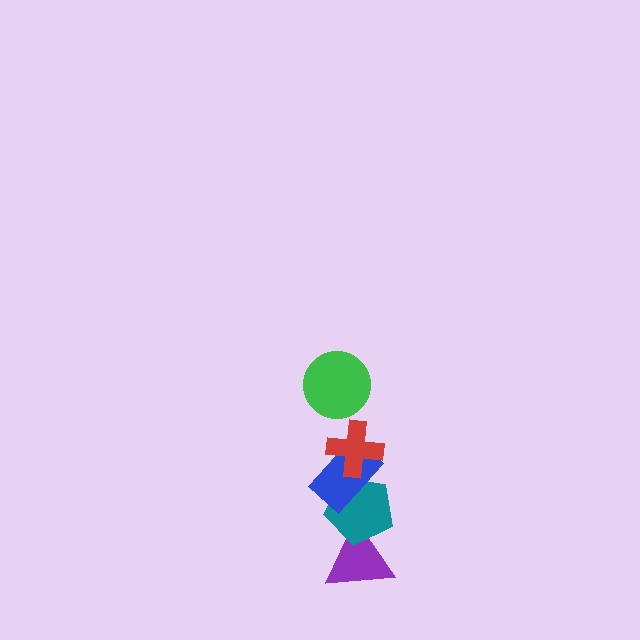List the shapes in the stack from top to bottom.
From top to bottom: the green circle, the red cross, the blue rectangle, the teal pentagon, the purple triangle.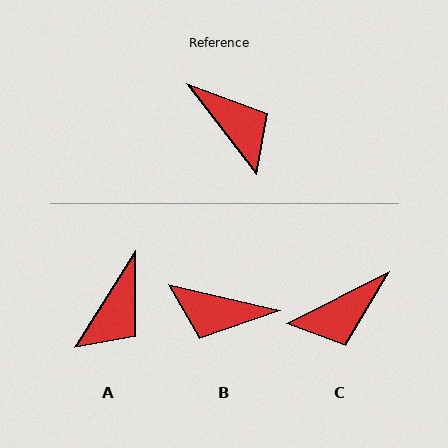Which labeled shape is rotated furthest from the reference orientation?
B, about 140 degrees away.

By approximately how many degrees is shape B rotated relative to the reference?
Approximately 140 degrees clockwise.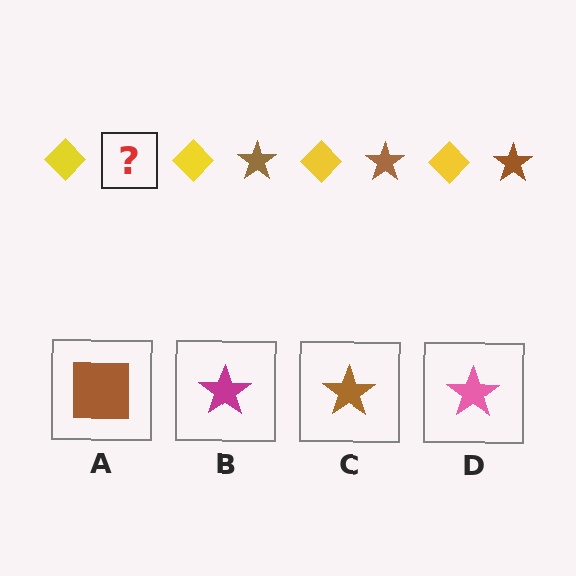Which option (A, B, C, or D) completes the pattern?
C.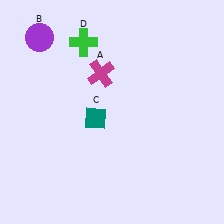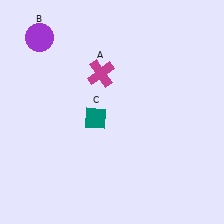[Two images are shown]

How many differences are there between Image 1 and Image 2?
There is 1 difference between the two images.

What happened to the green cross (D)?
The green cross (D) was removed in Image 2. It was in the top-left area of Image 1.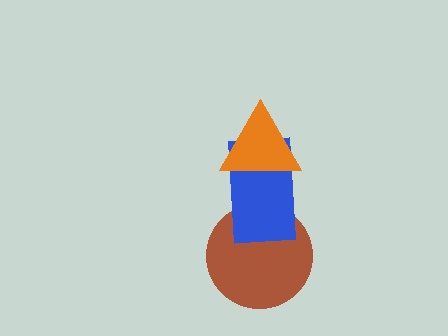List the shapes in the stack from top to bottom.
From top to bottom: the orange triangle, the blue rectangle, the brown circle.